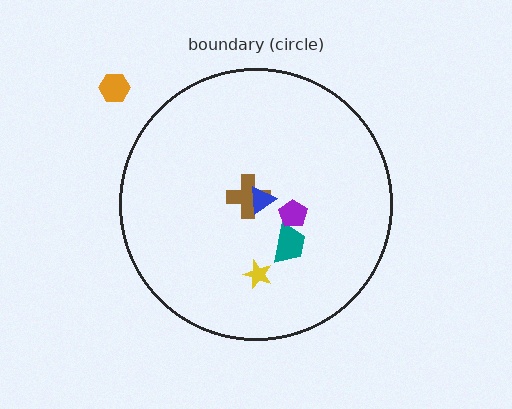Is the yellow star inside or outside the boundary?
Inside.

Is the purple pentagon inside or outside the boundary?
Inside.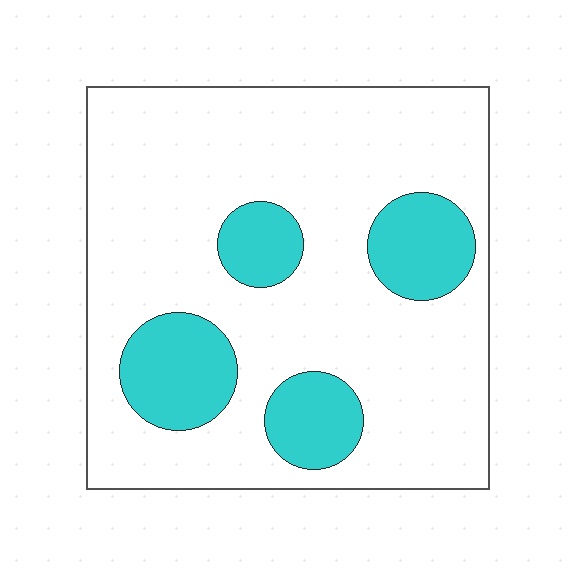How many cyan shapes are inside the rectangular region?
4.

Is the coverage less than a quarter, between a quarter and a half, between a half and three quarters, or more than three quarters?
Less than a quarter.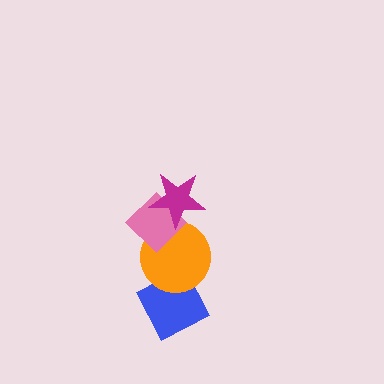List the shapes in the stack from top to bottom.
From top to bottom: the magenta star, the pink diamond, the orange circle, the blue diamond.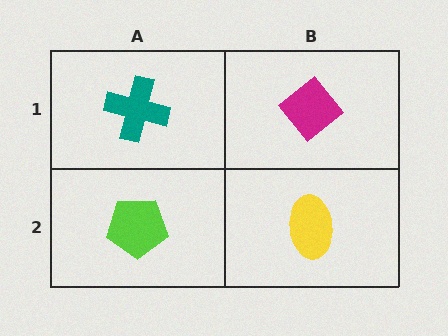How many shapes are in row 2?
2 shapes.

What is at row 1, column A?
A teal cross.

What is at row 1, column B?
A magenta diamond.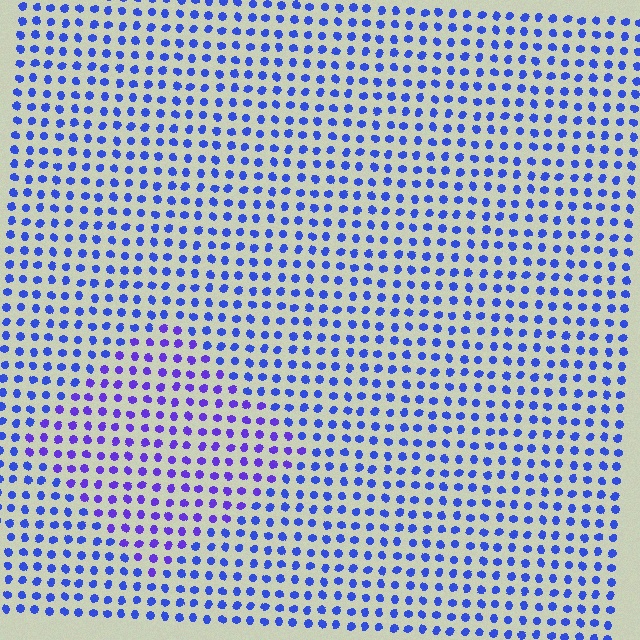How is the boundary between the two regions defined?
The boundary is defined purely by a slight shift in hue (about 28 degrees). Spacing, size, and orientation are identical on both sides.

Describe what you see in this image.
The image is filled with small blue elements in a uniform arrangement. A diamond-shaped region is visible where the elements are tinted to a slightly different hue, forming a subtle color boundary.